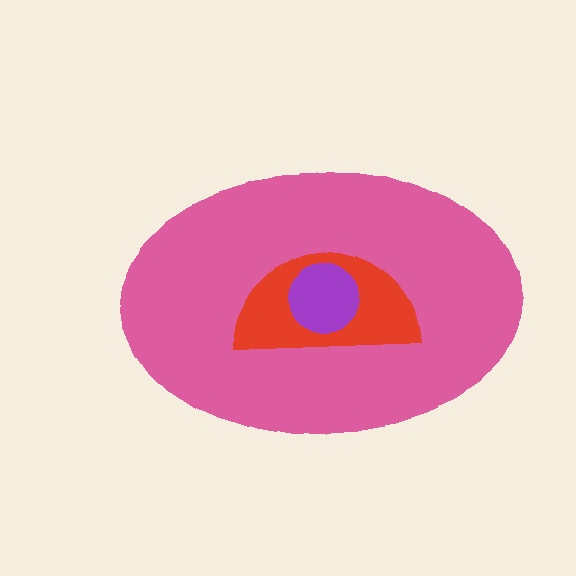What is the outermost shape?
The pink ellipse.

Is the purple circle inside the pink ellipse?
Yes.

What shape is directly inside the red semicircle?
The purple circle.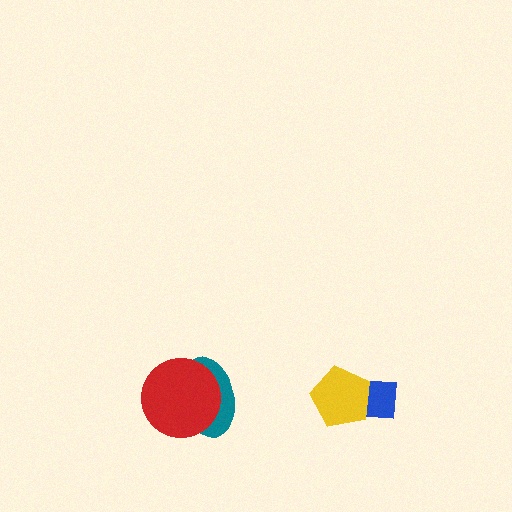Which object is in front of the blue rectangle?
The yellow pentagon is in front of the blue rectangle.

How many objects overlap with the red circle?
1 object overlaps with the red circle.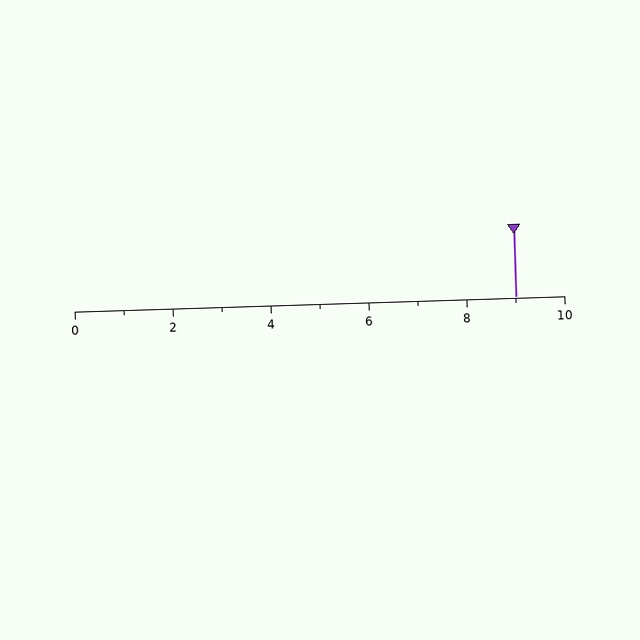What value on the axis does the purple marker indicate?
The marker indicates approximately 9.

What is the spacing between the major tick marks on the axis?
The major ticks are spaced 2 apart.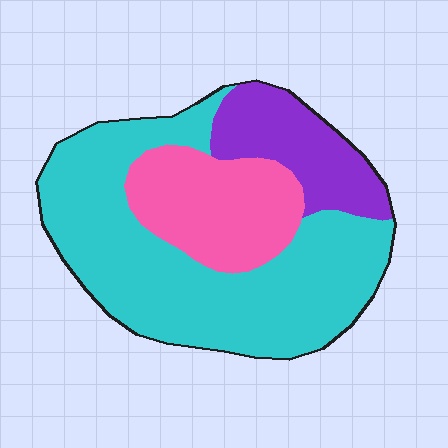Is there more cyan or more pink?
Cyan.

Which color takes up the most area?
Cyan, at roughly 60%.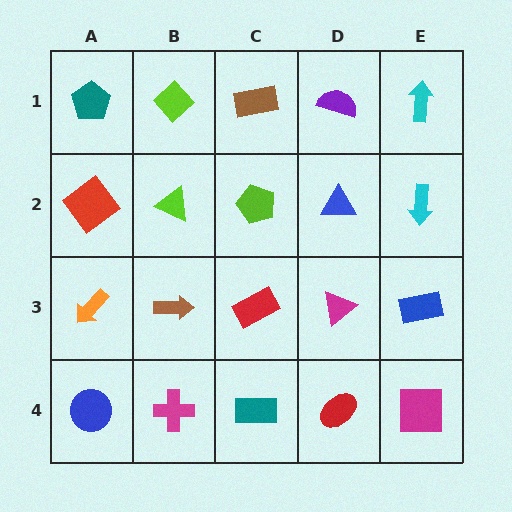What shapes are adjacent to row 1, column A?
A red diamond (row 2, column A), a lime diamond (row 1, column B).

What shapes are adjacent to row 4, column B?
A brown arrow (row 3, column B), a blue circle (row 4, column A), a teal rectangle (row 4, column C).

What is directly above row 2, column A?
A teal pentagon.